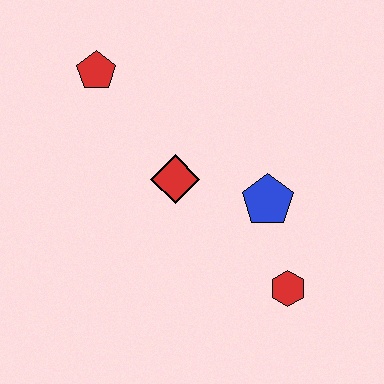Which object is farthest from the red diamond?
The red hexagon is farthest from the red diamond.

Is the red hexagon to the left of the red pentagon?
No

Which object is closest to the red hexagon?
The blue pentagon is closest to the red hexagon.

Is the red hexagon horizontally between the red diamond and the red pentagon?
No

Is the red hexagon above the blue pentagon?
No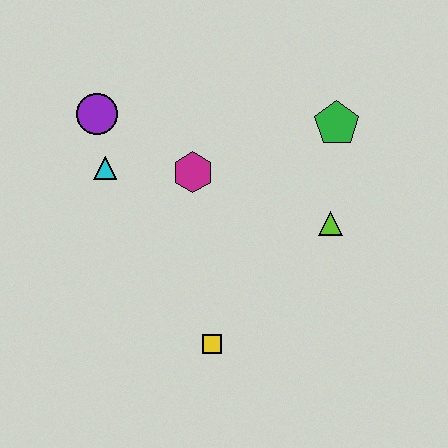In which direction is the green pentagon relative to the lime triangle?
The green pentagon is above the lime triangle.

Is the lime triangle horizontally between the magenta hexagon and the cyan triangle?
No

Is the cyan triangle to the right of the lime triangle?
No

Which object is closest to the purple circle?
The cyan triangle is closest to the purple circle.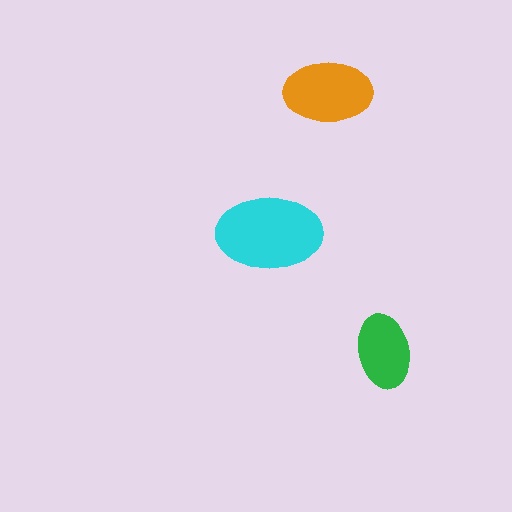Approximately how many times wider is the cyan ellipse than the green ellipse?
About 1.5 times wider.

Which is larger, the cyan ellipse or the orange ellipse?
The cyan one.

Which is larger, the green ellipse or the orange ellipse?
The orange one.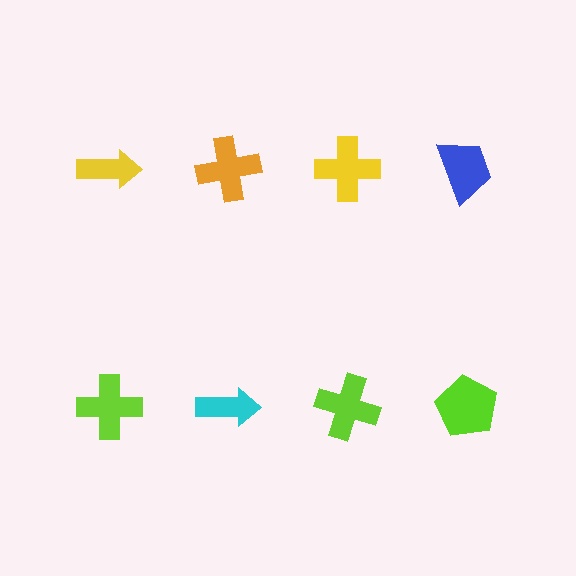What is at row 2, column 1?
A lime cross.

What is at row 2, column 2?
A cyan arrow.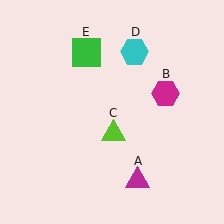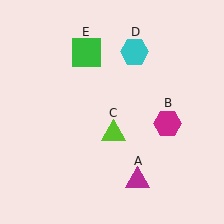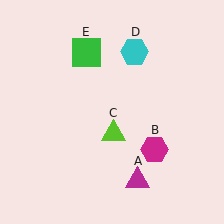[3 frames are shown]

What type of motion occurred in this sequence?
The magenta hexagon (object B) rotated clockwise around the center of the scene.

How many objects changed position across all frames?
1 object changed position: magenta hexagon (object B).